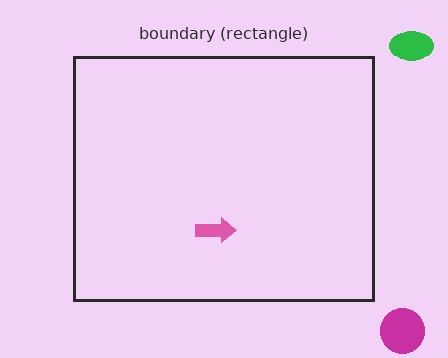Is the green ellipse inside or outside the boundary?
Outside.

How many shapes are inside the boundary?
1 inside, 2 outside.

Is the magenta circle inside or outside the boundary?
Outside.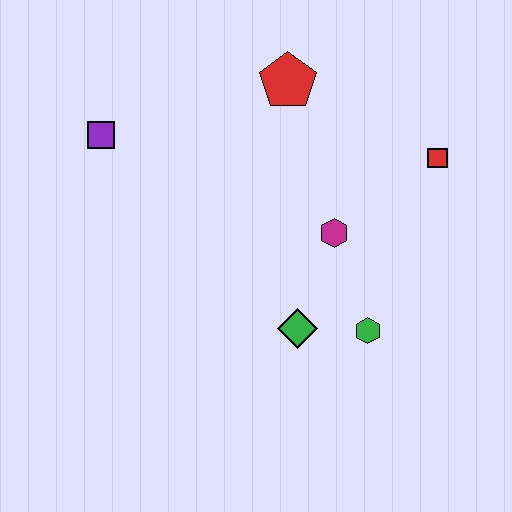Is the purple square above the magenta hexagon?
Yes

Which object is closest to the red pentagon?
The magenta hexagon is closest to the red pentagon.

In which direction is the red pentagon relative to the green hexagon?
The red pentagon is above the green hexagon.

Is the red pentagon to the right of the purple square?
Yes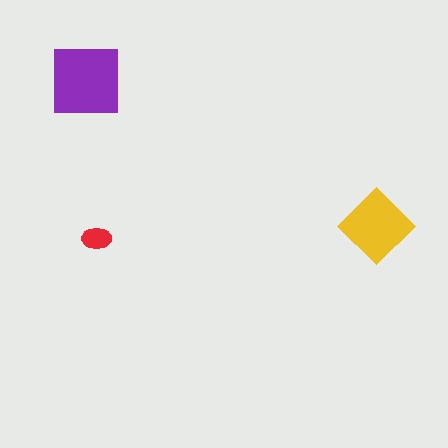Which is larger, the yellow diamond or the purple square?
The purple square.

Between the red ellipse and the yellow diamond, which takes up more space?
The yellow diamond.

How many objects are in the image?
There are 3 objects in the image.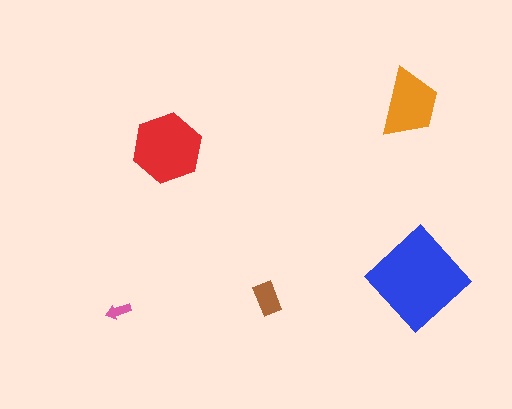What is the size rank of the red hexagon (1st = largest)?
2nd.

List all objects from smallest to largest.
The pink arrow, the brown rectangle, the orange trapezoid, the red hexagon, the blue diamond.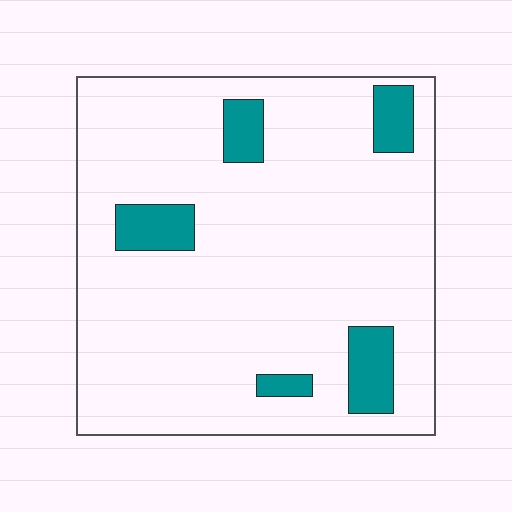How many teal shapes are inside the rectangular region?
5.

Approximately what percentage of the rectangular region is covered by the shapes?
Approximately 10%.